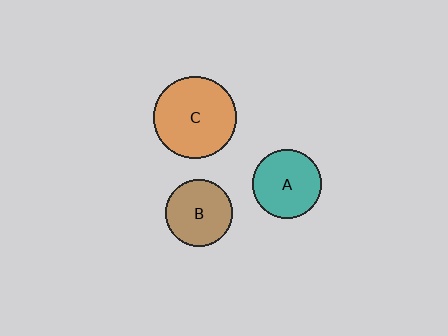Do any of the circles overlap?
No, none of the circles overlap.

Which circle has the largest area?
Circle C (orange).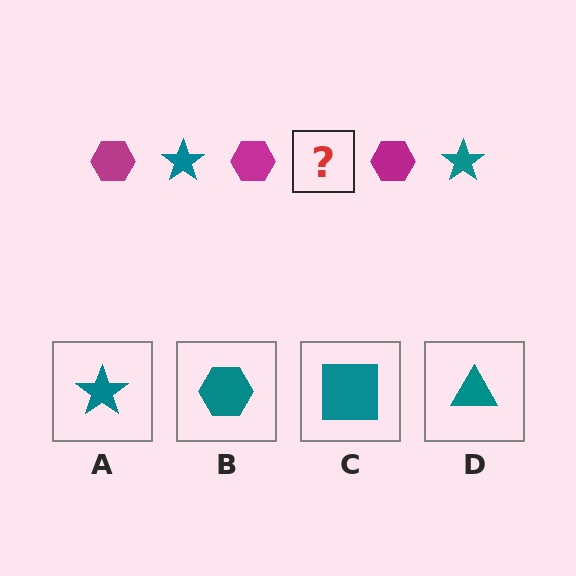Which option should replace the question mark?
Option A.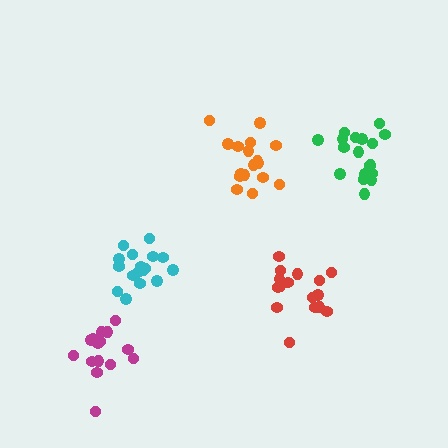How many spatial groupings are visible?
There are 5 spatial groupings.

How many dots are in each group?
Group 1: 15 dots, Group 2: 17 dots, Group 3: 18 dots, Group 4: 17 dots, Group 5: 16 dots (83 total).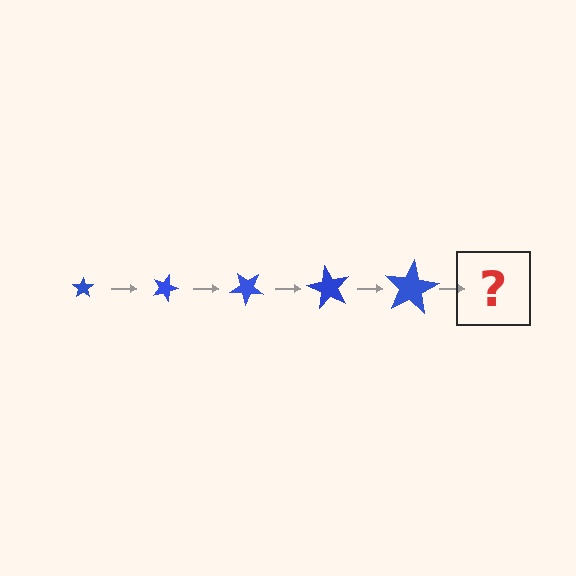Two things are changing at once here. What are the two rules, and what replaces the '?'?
The two rules are that the star grows larger each step and it rotates 20 degrees each step. The '?' should be a star, larger than the previous one and rotated 100 degrees from the start.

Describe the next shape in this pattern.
It should be a star, larger than the previous one and rotated 100 degrees from the start.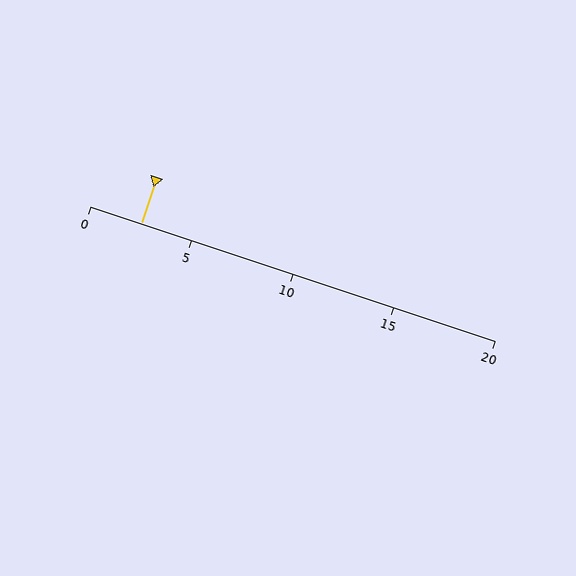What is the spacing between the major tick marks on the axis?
The major ticks are spaced 5 apart.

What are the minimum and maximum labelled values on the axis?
The axis runs from 0 to 20.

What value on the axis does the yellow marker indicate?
The marker indicates approximately 2.5.